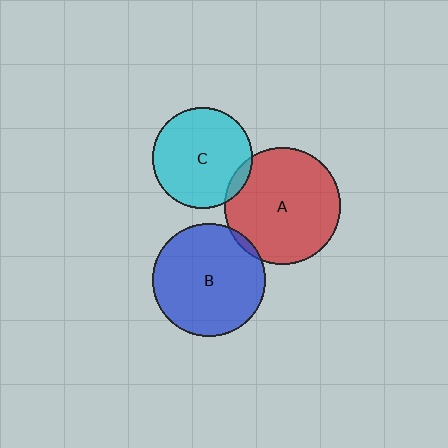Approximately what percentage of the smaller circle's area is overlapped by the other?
Approximately 5%.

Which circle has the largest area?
Circle A (red).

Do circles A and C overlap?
Yes.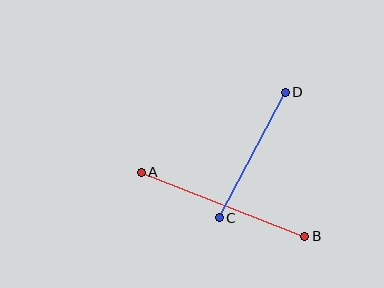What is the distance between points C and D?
The distance is approximately 142 pixels.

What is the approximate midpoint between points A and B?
The midpoint is at approximately (223, 204) pixels.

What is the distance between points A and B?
The distance is approximately 175 pixels.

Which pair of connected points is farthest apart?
Points A and B are farthest apart.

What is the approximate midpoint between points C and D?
The midpoint is at approximately (252, 155) pixels.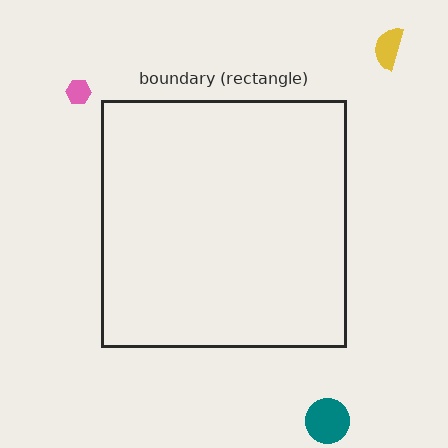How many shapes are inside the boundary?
0 inside, 3 outside.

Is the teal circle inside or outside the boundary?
Outside.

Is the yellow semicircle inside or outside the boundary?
Outside.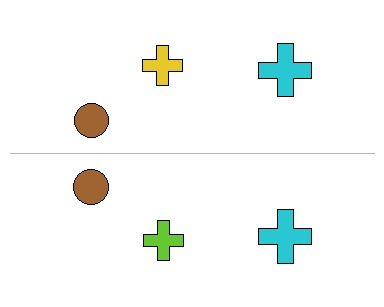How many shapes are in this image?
There are 6 shapes in this image.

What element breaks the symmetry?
The lime cross on the bottom side breaks the symmetry — its mirror counterpart is yellow.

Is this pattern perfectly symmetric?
No, the pattern is not perfectly symmetric. The lime cross on the bottom side breaks the symmetry — its mirror counterpart is yellow.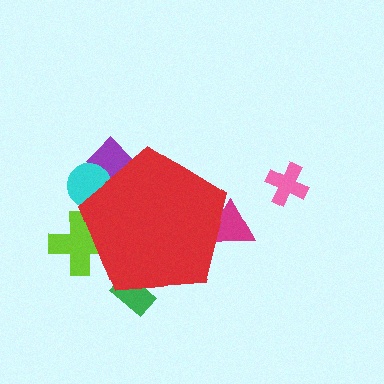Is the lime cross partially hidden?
Yes, the lime cross is partially hidden behind the red pentagon.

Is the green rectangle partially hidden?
Yes, the green rectangle is partially hidden behind the red pentagon.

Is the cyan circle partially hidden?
Yes, the cyan circle is partially hidden behind the red pentagon.